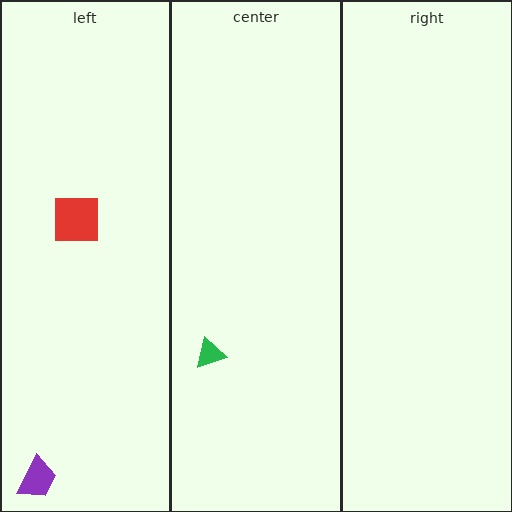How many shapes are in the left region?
2.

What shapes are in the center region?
The green triangle.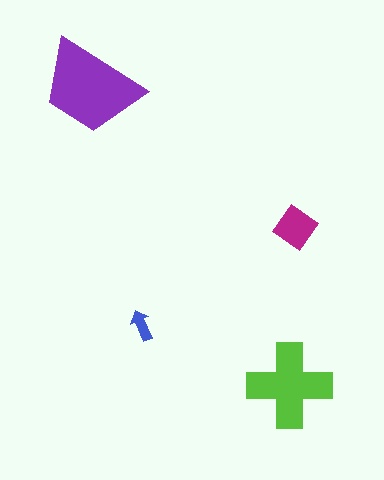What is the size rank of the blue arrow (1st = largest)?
4th.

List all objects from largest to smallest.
The purple trapezoid, the lime cross, the magenta diamond, the blue arrow.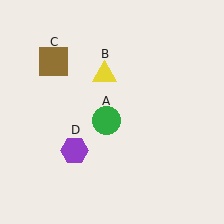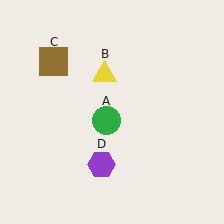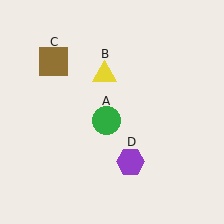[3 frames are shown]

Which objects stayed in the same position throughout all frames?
Green circle (object A) and yellow triangle (object B) and brown square (object C) remained stationary.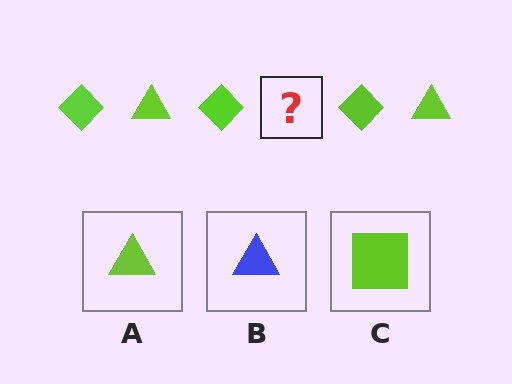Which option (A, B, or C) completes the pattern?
A.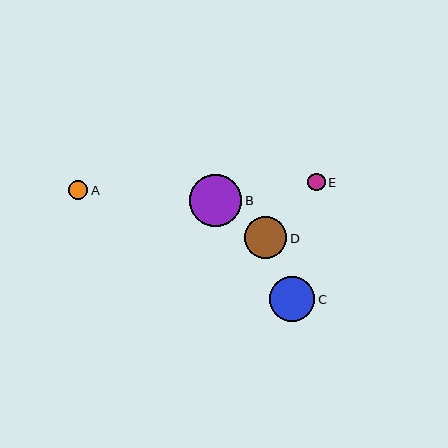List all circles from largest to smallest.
From largest to smallest: B, C, D, A, E.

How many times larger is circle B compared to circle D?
Circle B is approximately 1.2 times the size of circle D.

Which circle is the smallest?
Circle E is the smallest with a size of approximately 18 pixels.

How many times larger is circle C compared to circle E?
Circle C is approximately 2.6 times the size of circle E.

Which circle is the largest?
Circle B is the largest with a size of approximately 52 pixels.